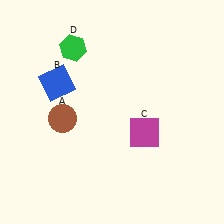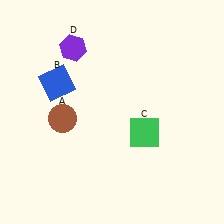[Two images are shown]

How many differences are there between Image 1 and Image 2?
There are 2 differences between the two images.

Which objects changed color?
C changed from magenta to green. D changed from green to purple.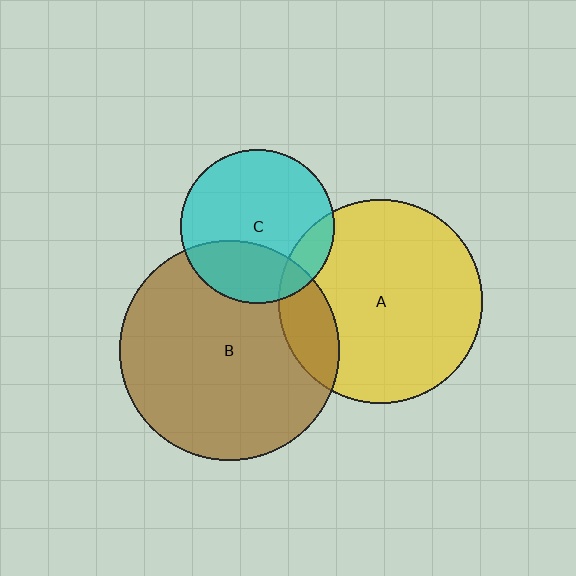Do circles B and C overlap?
Yes.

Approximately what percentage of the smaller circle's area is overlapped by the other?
Approximately 30%.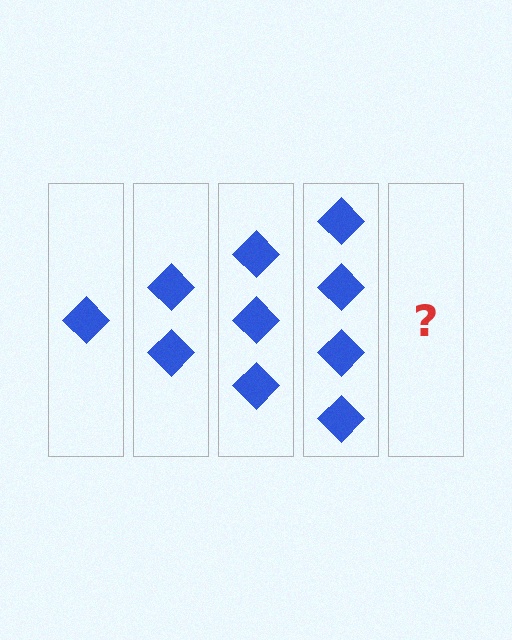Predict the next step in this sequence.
The next step is 5 diamonds.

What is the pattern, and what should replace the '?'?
The pattern is that each step adds one more diamond. The '?' should be 5 diamonds.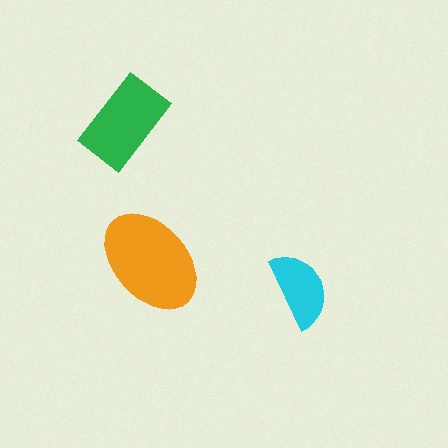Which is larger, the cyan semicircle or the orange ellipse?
The orange ellipse.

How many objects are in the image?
There are 3 objects in the image.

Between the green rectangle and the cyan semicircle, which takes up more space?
The green rectangle.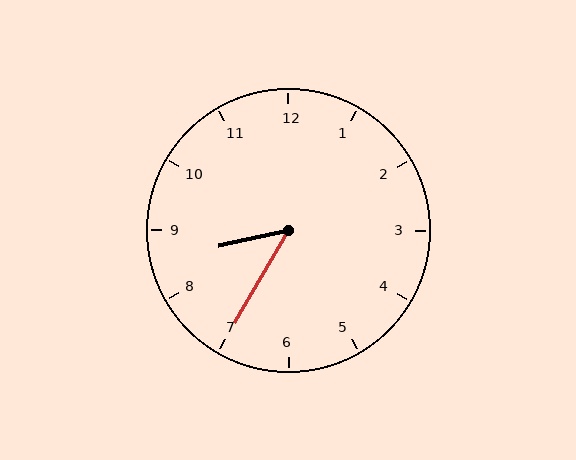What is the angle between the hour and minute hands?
Approximately 48 degrees.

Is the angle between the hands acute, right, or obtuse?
It is acute.